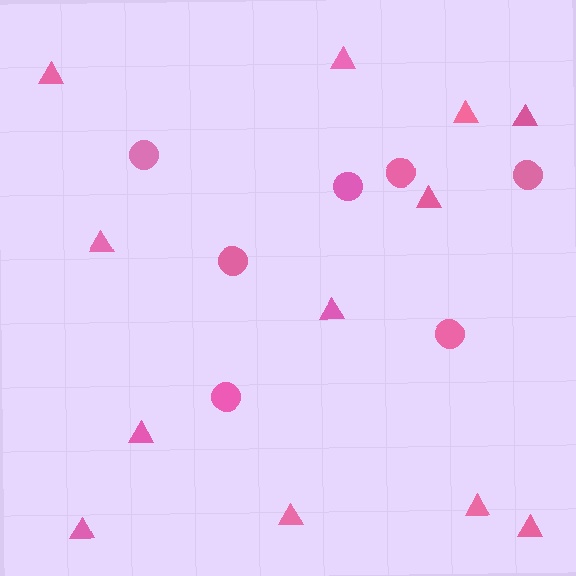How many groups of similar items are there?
There are 2 groups: one group of triangles (12) and one group of circles (7).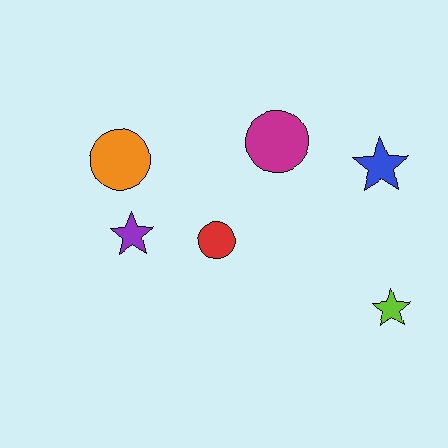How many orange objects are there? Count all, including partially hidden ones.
There is 1 orange object.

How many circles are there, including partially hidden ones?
There are 3 circles.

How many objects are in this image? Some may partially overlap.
There are 6 objects.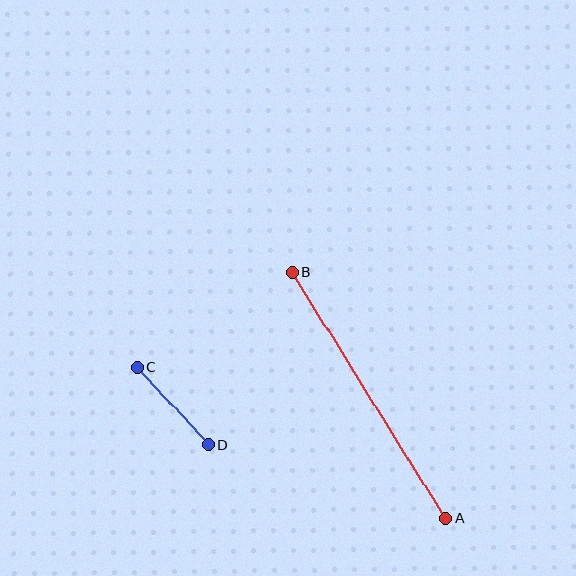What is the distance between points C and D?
The distance is approximately 105 pixels.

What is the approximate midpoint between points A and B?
The midpoint is at approximately (369, 395) pixels.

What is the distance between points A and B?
The distance is approximately 290 pixels.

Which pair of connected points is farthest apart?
Points A and B are farthest apart.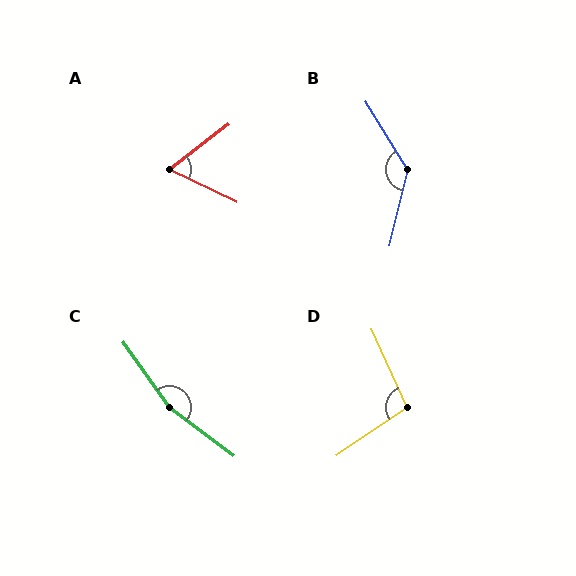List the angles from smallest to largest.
A (63°), D (100°), B (135°), C (162°).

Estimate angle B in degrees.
Approximately 135 degrees.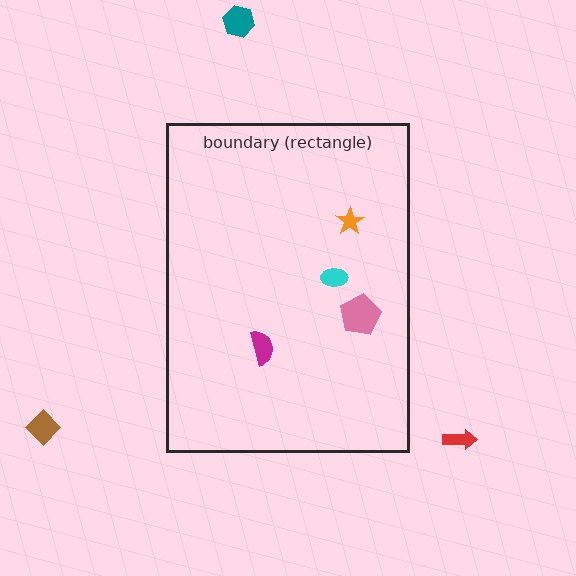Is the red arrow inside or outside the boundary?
Outside.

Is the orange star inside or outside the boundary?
Inside.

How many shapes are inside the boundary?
4 inside, 3 outside.